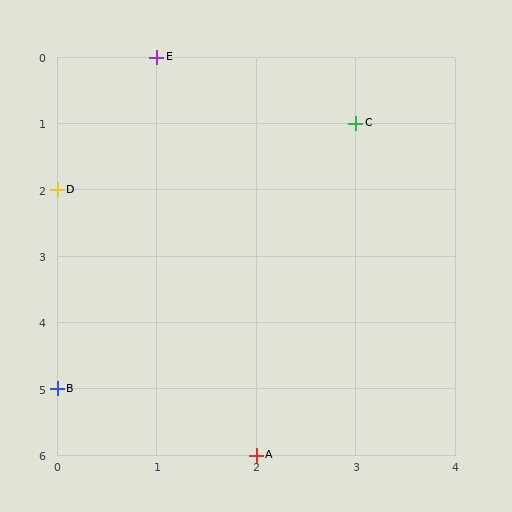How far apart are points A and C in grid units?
Points A and C are 1 column and 5 rows apart (about 5.1 grid units diagonally).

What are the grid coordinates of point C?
Point C is at grid coordinates (3, 1).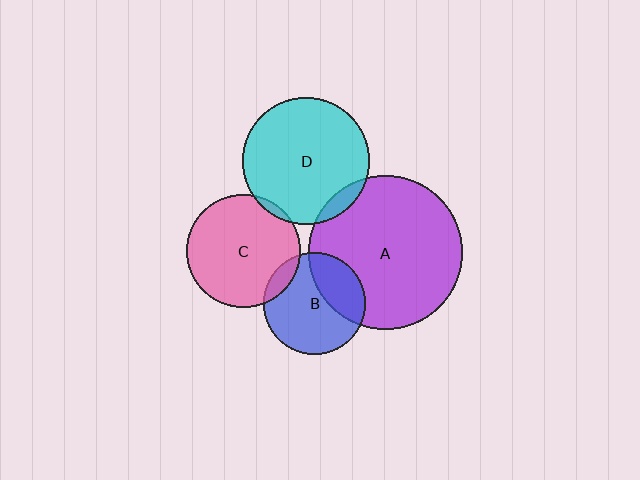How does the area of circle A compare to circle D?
Approximately 1.5 times.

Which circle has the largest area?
Circle A (purple).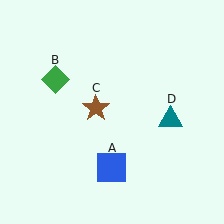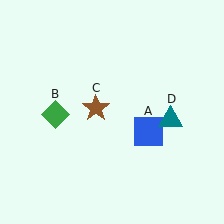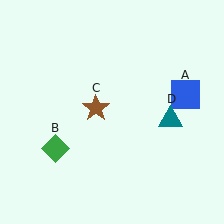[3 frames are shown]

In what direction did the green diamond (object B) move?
The green diamond (object B) moved down.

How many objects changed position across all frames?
2 objects changed position: blue square (object A), green diamond (object B).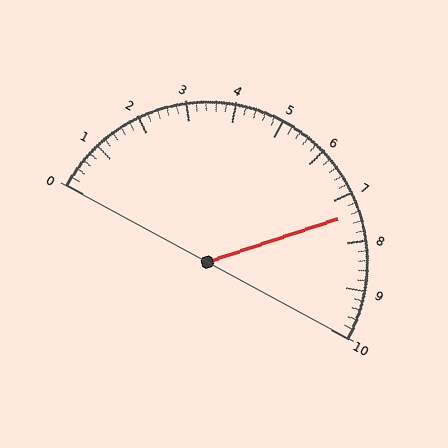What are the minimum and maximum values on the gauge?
The gauge ranges from 0 to 10.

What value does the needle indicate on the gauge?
The needle indicates approximately 7.4.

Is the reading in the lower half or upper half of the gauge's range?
The reading is in the upper half of the range (0 to 10).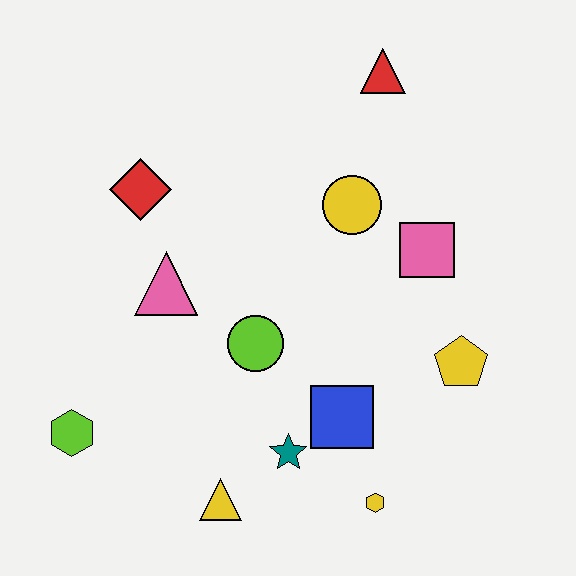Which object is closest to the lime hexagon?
The yellow triangle is closest to the lime hexagon.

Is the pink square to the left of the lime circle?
No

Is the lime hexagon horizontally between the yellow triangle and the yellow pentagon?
No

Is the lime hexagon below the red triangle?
Yes